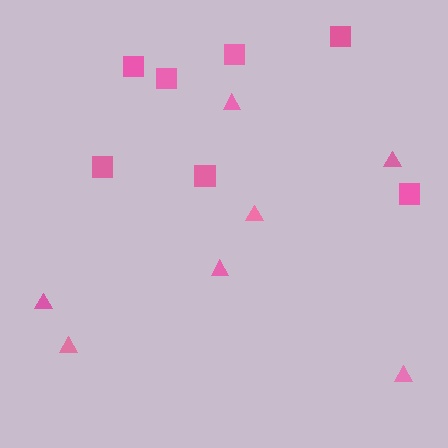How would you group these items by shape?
There are 2 groups: one group of squares (7) and one group of triangles (7).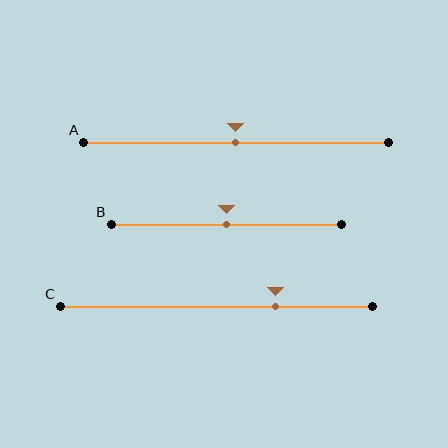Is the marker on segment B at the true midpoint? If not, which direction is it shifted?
Yes, the marker on segment B is at the true midpoint.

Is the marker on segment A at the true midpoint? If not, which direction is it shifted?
Yes, the marker on segment A is at the true midpoint.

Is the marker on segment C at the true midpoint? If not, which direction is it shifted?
No, the marker on segment C is shifted to the right by about 19% of the segment length.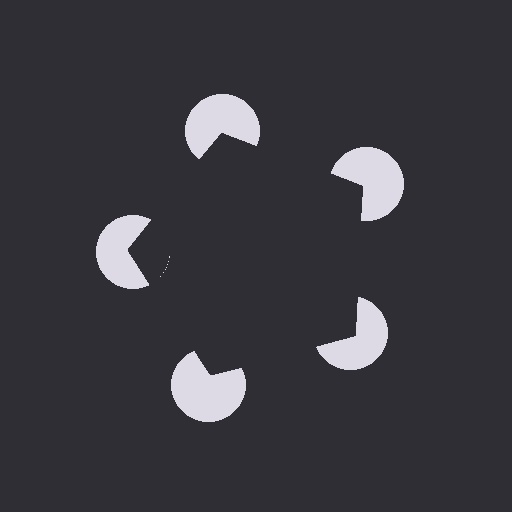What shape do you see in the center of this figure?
An illusory pentagon — its edges are inferred from the aligned wedge cuts in the pac-man discs, not physically drawn.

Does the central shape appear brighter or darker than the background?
It typically appears slightly darker than the background, even though no actual brightness change is drawn.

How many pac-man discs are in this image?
There are 5 — one at each vertex of the illusory pentagon.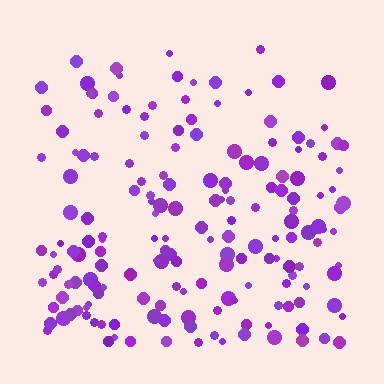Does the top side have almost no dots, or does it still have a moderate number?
Still a moderate number, just noticeably fewer than the bottom.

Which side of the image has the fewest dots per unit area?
The top.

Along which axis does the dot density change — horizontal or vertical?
Vertical.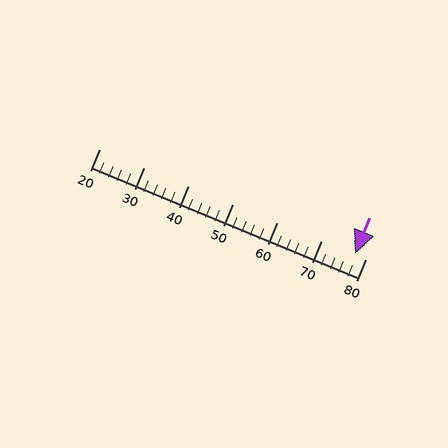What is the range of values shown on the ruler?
The ruler shows values from 20 to 80.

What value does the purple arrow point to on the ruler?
The purple arrow points to approximately 78.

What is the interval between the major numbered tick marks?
The major tick marks are spaced 10 units apart.